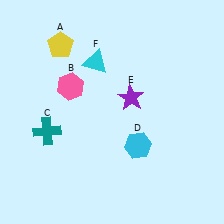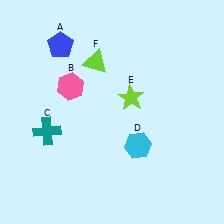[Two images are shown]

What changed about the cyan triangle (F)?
In Image 1, F is cyan. In Image 2, it changed to lime.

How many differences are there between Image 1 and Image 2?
There are 3 differences between the two images.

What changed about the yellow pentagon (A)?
In Image 1, A is yellow. In Image 2, it changed to blue.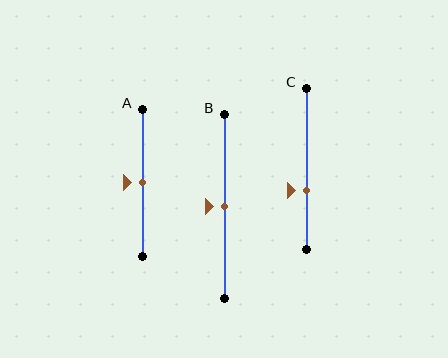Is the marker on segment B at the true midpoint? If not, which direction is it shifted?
Yes, the marker on segment B is at the true midpoint.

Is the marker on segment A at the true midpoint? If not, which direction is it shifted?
Yes, the marker on segment A is at the true midpoint.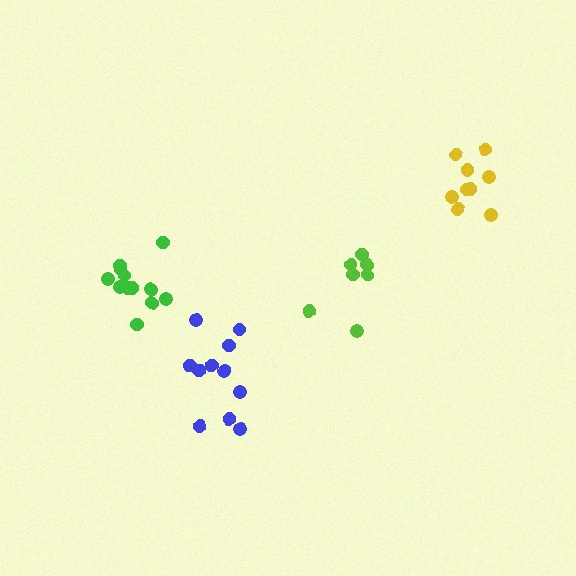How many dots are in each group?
Group 1: 9 dots, Group 2: 12 dots, Group 3: 11 dots, Group 4: 7 dots (39 total).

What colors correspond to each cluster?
The clusters are colored: yellow, green, blue, lime.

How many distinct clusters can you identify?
There are 4 distinct clusters.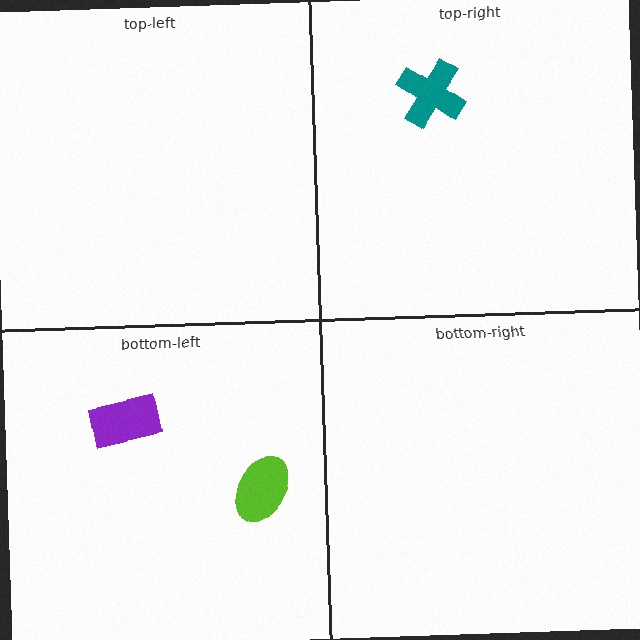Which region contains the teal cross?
The top-right region.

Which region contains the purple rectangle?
The bottom-left region.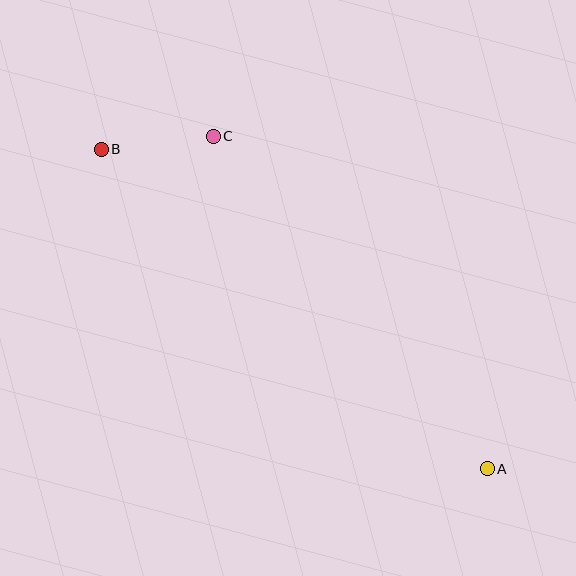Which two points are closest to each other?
Points B and C are closest to each other.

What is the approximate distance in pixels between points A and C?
The distance between A and C is approximately 431 pixels.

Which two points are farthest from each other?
Points A and B are farthest from each other.